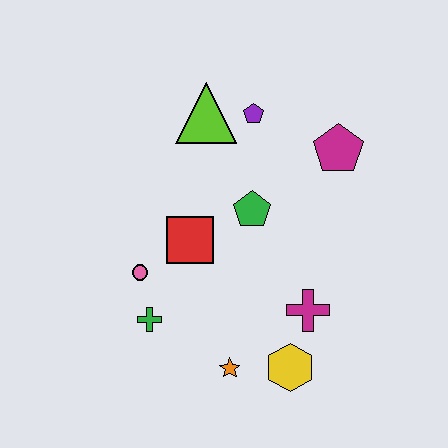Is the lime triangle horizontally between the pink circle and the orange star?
Yes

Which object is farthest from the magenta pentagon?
The green cross is farthest from the magenta pentagon.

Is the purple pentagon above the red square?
Yes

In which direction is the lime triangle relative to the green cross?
The lime triangle is above the green cross.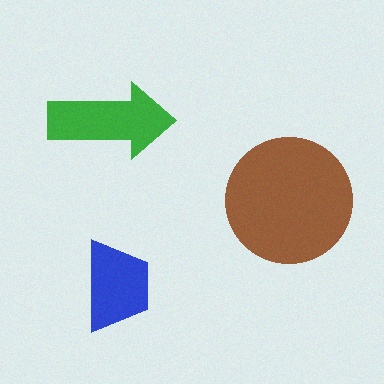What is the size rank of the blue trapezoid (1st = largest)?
3rd.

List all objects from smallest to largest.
The blue trapezoid, the green arrow, the brown circle.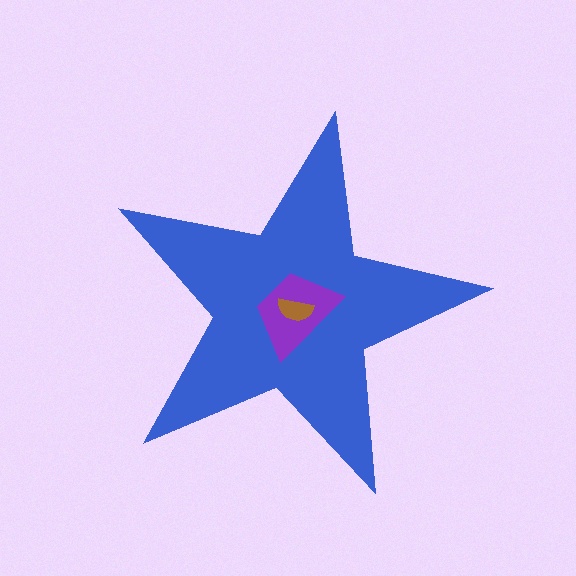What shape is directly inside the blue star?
The purple trapezoid.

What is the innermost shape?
The brown semicircle.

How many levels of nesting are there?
3.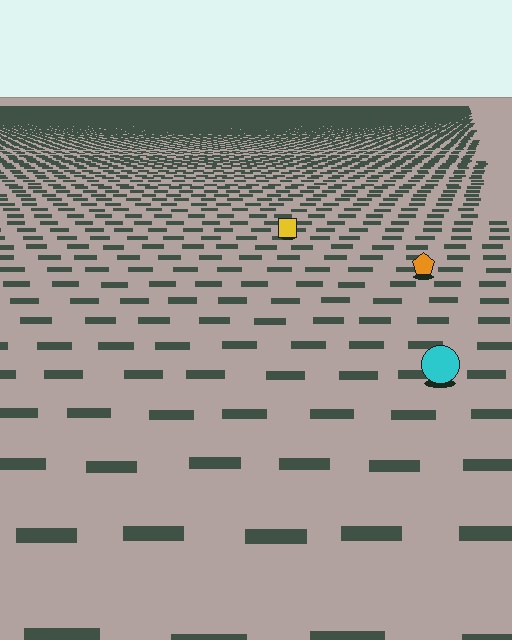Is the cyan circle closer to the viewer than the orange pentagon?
Yes. The cyan circle is closer — you can tell from the texture gradient: the ground texture is coarser near it.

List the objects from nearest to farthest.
From nearest to farthest: the cyan circle, the orange pentagon, the yellow square.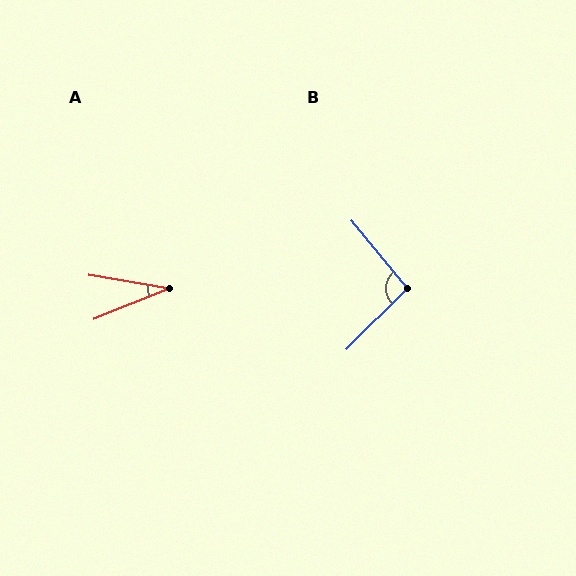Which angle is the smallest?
A, at approximately 32 degrees.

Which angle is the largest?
B, at approximately 96 degrees.